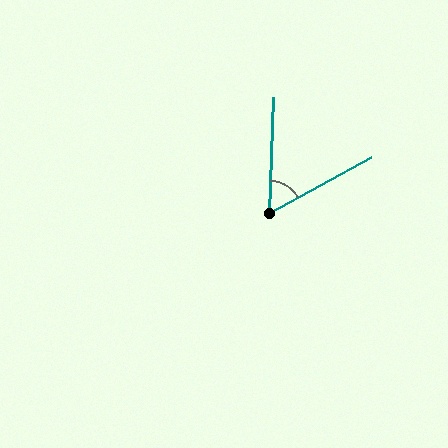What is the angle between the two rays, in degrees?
Approximately 59 degrees.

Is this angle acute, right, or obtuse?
It is acute.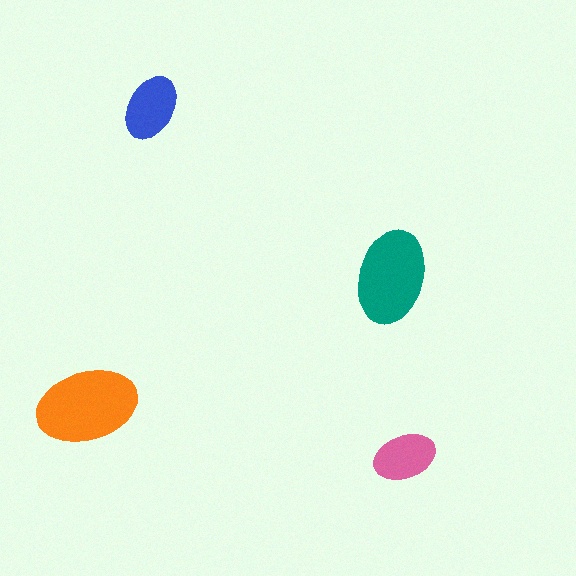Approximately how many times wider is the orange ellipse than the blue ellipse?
About 1.5 times wider.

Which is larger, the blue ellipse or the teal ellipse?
The teal one.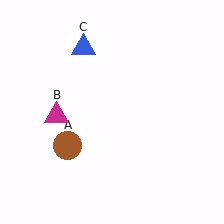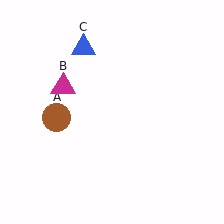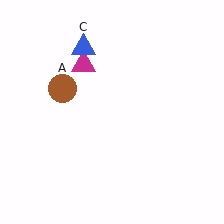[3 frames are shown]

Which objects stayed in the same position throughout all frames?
Blue triangle (object C) remained stationary.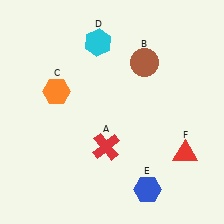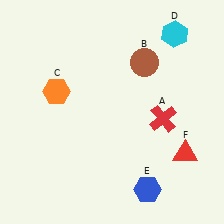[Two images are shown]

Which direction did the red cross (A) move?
The red cross (A) moved right.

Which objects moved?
The objects that moved are: the red cross (A), the cyan hexagon (D).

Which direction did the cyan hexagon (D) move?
The cyan hexagon (D) moved right.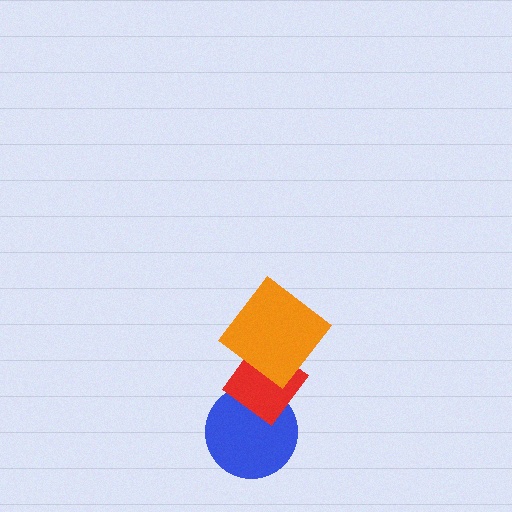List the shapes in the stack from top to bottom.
From top to bottom: the orange diamond, the red diamond, the blue circle.